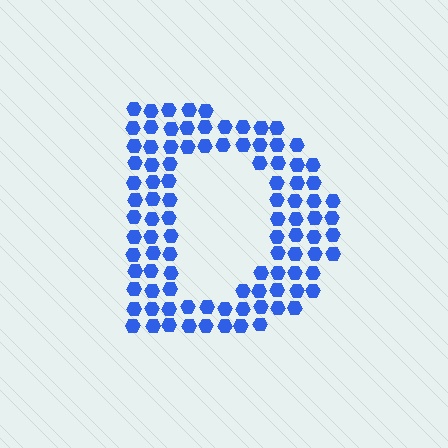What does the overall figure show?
The overall figure shows the letter D.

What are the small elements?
The small elements are hexagons.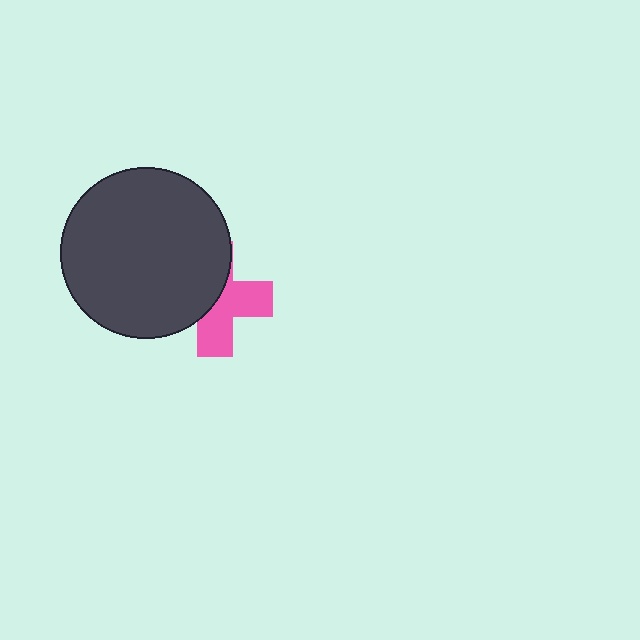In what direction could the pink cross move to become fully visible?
The pink cross could move right. That would shift it out from behind the dark gray circle entirely.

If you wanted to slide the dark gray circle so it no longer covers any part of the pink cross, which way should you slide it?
Slide it left — that is the most direct way to separate the two shapes.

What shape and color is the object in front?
The object in front is a dark gray circle.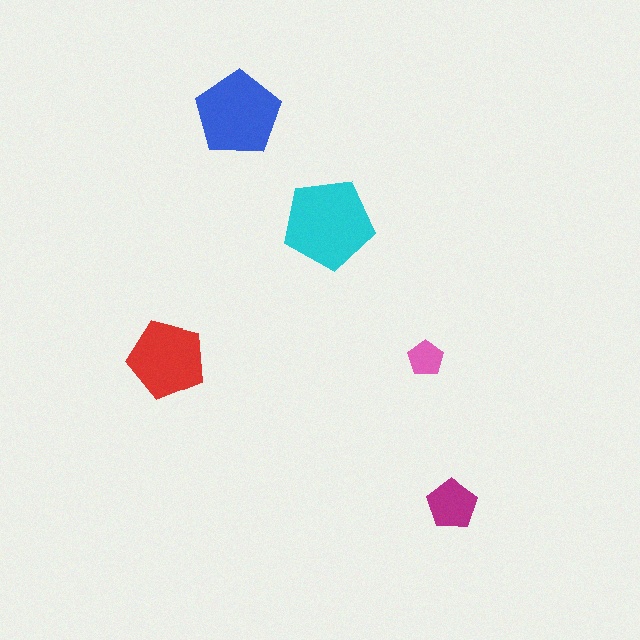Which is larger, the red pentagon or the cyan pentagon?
The cyan one.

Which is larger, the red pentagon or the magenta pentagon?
The red one.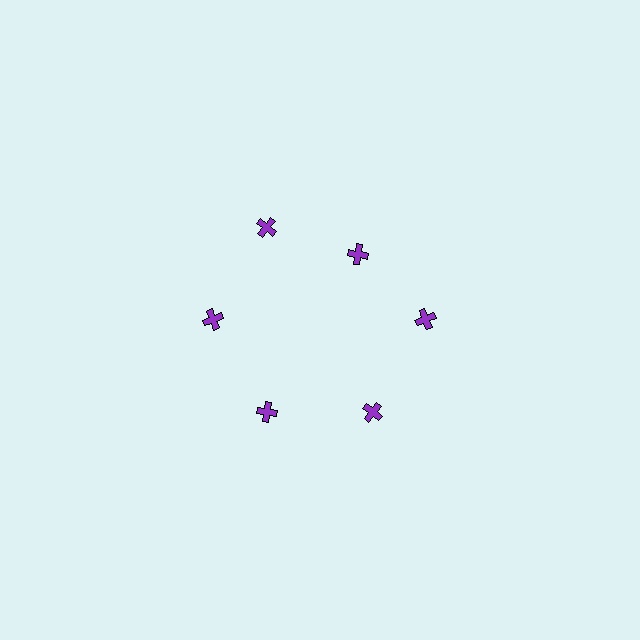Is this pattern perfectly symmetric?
No. The 6 purple crosses are arranged in a ring, but one element near the 1 o'clock position is pulled inward toward the center, breaking the 6-fold rotational symmetry.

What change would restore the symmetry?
The symmetry would be restored by moving it outward, back onto the ring so that all 6 crosses sit at equal angles and equal distance from the center.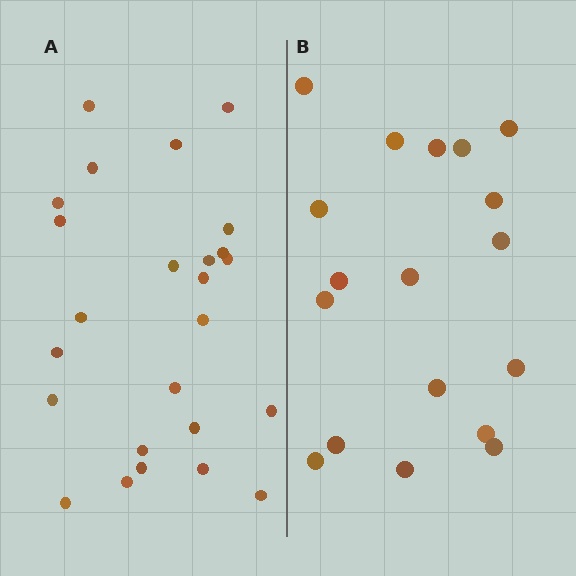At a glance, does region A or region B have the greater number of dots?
Region A (the left region) has more dots.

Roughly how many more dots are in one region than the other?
Region A has roughly 8 or so more dots than region B.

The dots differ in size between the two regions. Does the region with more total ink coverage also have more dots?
No. Region B has more total ink coverage because its dots are larger, but region A actually contains more individual dots. Total area can be misleading — the number of items is what matters here.